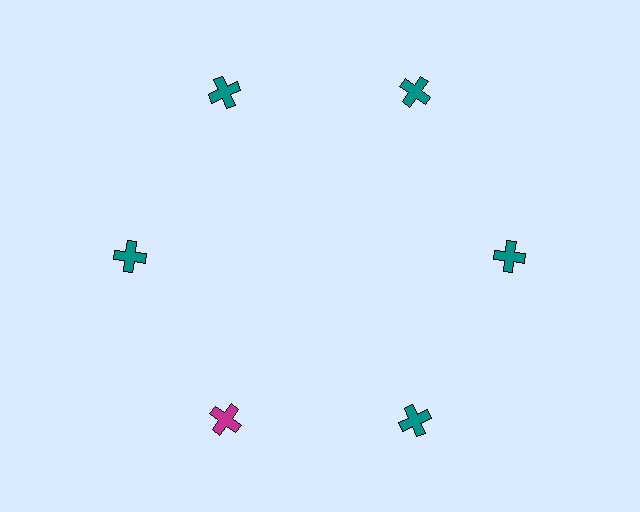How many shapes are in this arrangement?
There are 6 shapes arranged in a ring pattern.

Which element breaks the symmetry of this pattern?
The magenta cross at roughly the 7 o'clock position breaks the symmetry. All other shapes are teal crosses.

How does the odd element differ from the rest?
It has a different color: magenta instead of teal.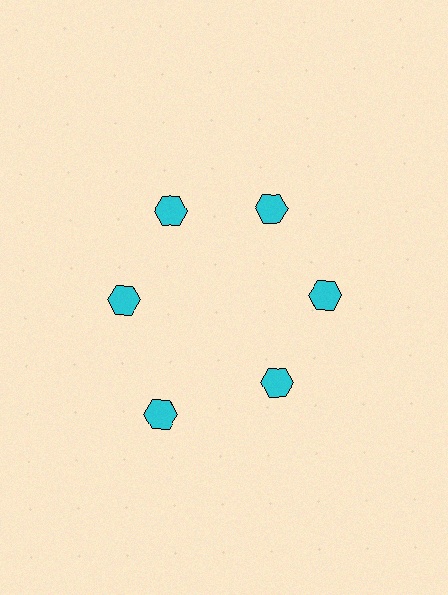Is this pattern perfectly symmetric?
No. The 6 cyan hexagons are arranged in a ring, but one element near the 7 o'clock position is pushed outward from the center, breaking the 6-fold rotational symmetry.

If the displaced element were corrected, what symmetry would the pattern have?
It would have 6-fold rotational symmetry — the pattern would map onto itself every 60 degrees.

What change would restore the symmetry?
The symmetry would be restored by moving it inward, back onto the ring so that all 6 hexagons sit at equal angles and equal distance from the center.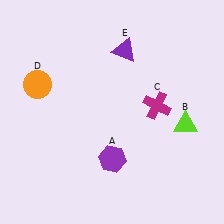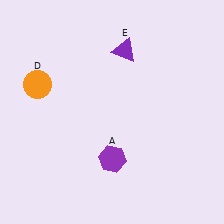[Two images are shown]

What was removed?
The lime triangle (B), the magenta cross (C) were removed in Image 2.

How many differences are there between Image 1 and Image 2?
There are 2 differences between the two images.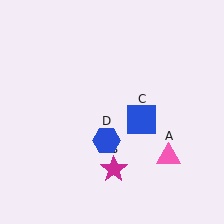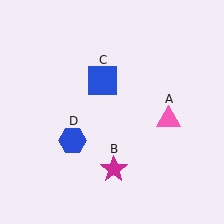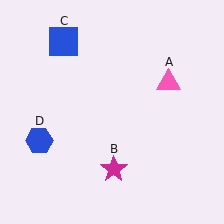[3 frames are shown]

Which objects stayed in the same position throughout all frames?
Magenta star (object B) remained stationary.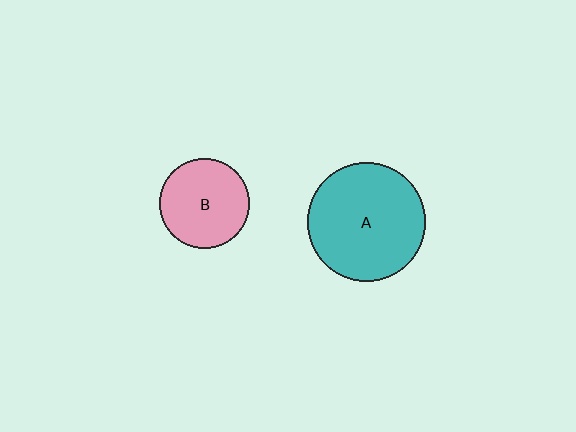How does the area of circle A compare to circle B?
Approximately 1.7 times.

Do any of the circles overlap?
No, none of the circles overlap.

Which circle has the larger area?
Circle A (teal).